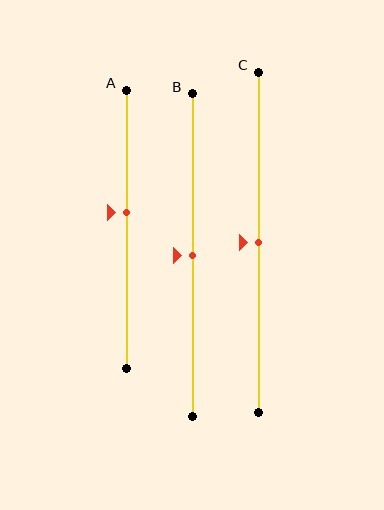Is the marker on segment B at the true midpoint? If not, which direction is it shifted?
Yes, the marker on segment B is at the true midpoint.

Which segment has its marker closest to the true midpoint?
Segment B has its marker closest to the true midpoint.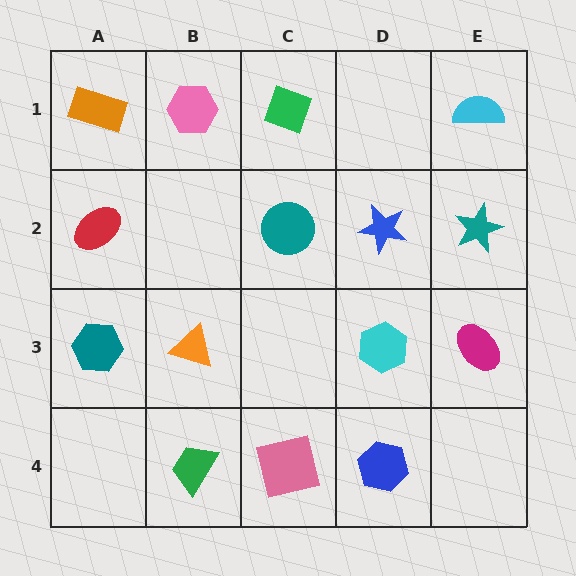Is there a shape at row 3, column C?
No, that cell is empty.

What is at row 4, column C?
A pink square.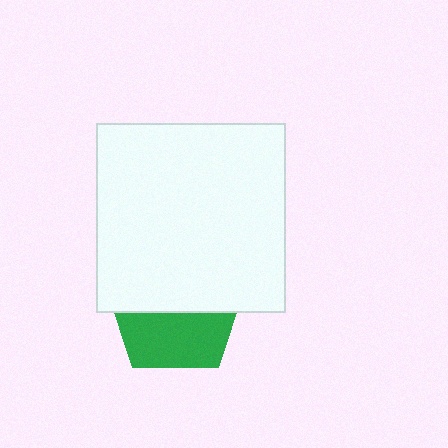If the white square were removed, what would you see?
You would see the complete green pentagon.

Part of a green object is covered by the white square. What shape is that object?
It is a pentagon.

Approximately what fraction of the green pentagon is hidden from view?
Roughly 56% of the green pentagon is hidden behind the white square.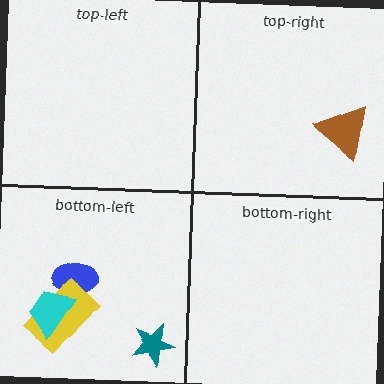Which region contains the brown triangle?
The top-right region.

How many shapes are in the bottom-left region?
4.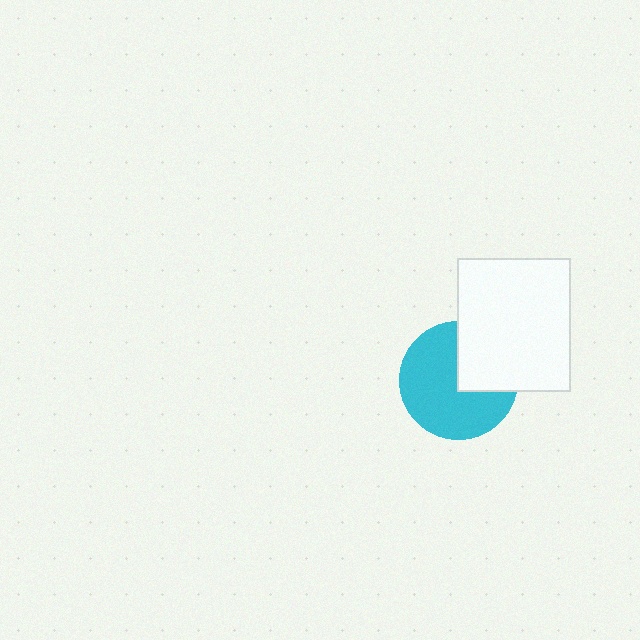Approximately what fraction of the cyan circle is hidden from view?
Roughly 31% of the cyan circle is hidden behind the white rectangle.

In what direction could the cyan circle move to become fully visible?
The cyan circle could move toward the lower-left. That would shift it out from behind the white rectangle entirely.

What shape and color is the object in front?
The object in front is a white rectangle.